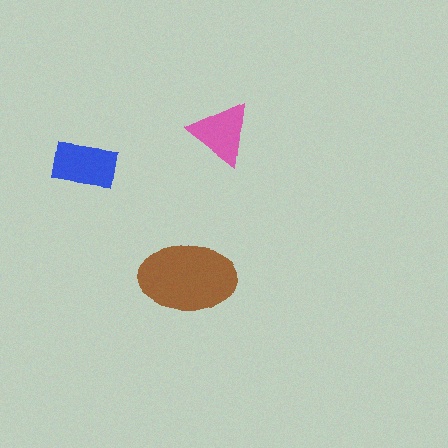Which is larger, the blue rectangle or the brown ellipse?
The brown ellipse.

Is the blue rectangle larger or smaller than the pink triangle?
Larger.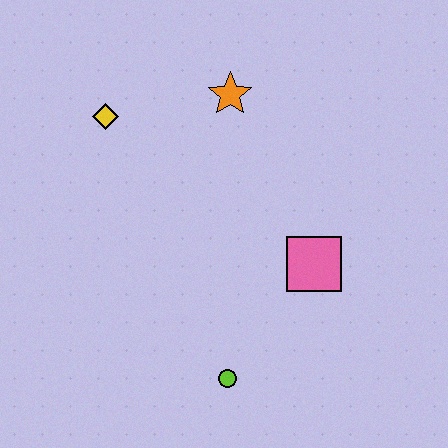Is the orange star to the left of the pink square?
Yes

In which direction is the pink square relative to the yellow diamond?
The pink square is to the right of the yellow diamond.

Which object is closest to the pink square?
The lime circle is closest to the pink square.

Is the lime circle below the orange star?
Yes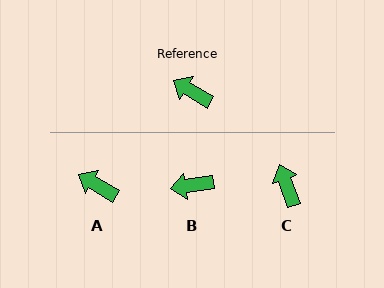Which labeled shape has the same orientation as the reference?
A.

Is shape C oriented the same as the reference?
No, it is off by about 39 degrees.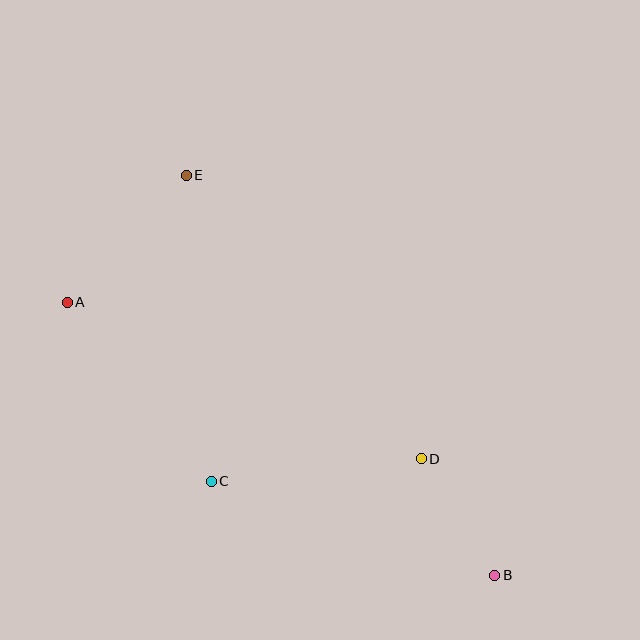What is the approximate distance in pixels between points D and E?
The distance between D and E is approximately 368 pixels.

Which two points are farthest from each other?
Points A and B are farthest from each other.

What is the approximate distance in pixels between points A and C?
The distance between A and C is approximately 230 pixels.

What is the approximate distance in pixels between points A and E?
The distance between A and E is approximately 174 pixels.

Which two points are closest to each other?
Points B and D are closest to each other.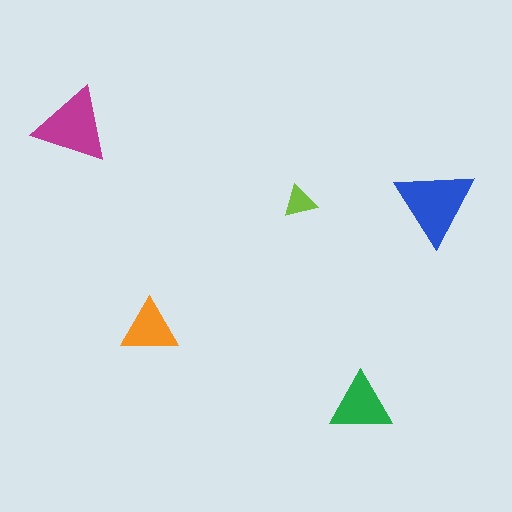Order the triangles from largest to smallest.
the blue one, the magenta one, the green one, the orange one, the lime one.